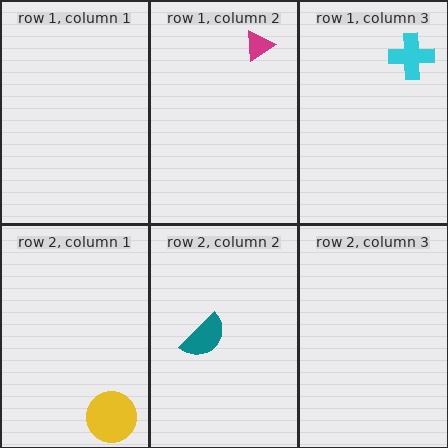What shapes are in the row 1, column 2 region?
The magenta triangle.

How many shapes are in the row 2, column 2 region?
1.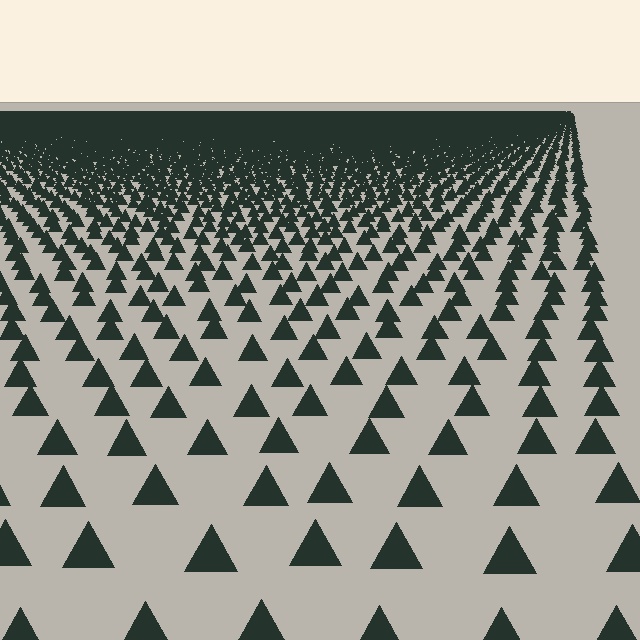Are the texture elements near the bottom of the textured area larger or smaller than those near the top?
Larger. Near the bottom, elements are closer to the viewer and appear at a bigger on-screen size.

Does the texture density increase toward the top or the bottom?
Density increases toward the top.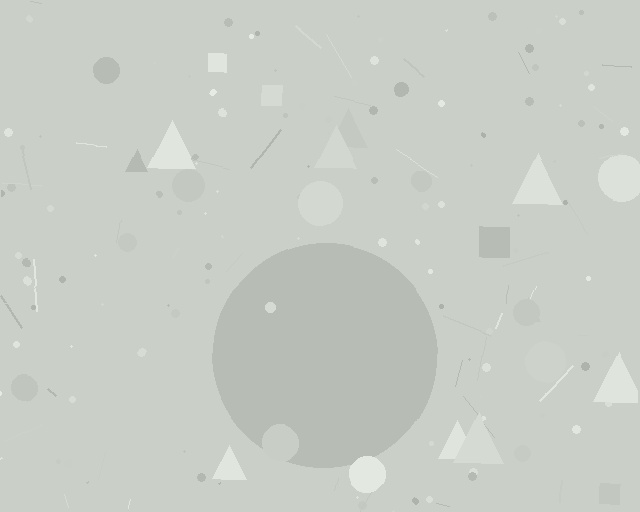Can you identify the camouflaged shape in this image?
The camouflaged shape is a circle.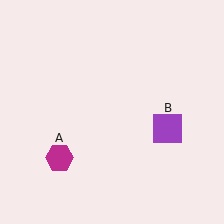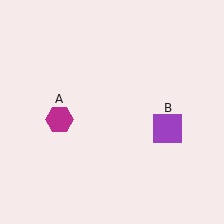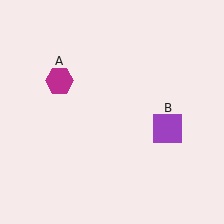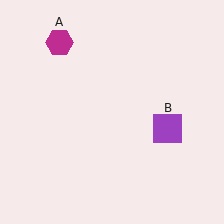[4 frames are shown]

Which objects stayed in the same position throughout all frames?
Purple square (object B) remained stationary.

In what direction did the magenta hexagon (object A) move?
The magenta hexagon (object A) moved up.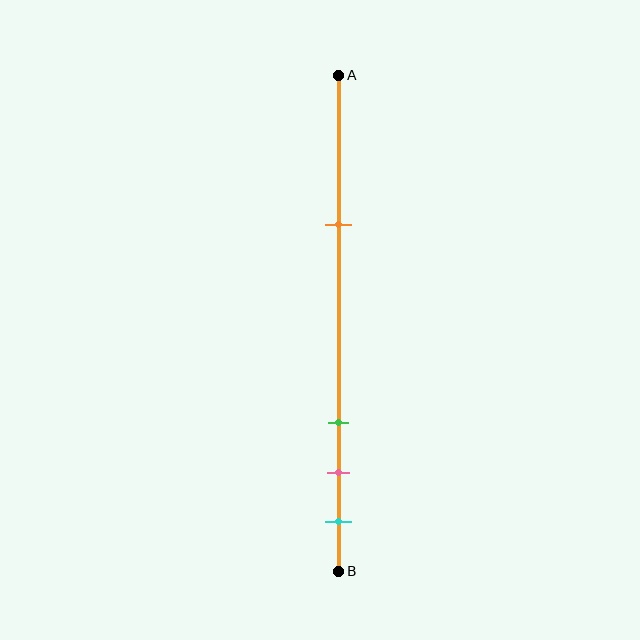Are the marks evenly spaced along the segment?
No, the marks are not evenly spaced.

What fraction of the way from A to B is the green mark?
The green mark is approximately 70% (0.7) of the way from A to B.